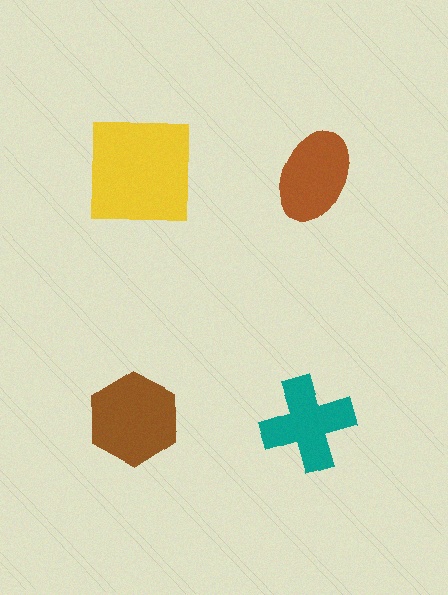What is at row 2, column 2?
A teal cross.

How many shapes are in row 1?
2 shapes.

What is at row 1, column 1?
A yellow square.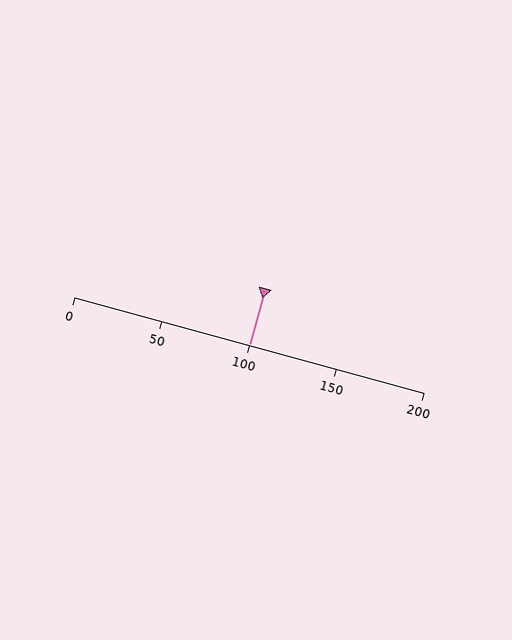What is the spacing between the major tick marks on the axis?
The major ticks are spaced 50 apart.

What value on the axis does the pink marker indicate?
The marker indicates approximately 100.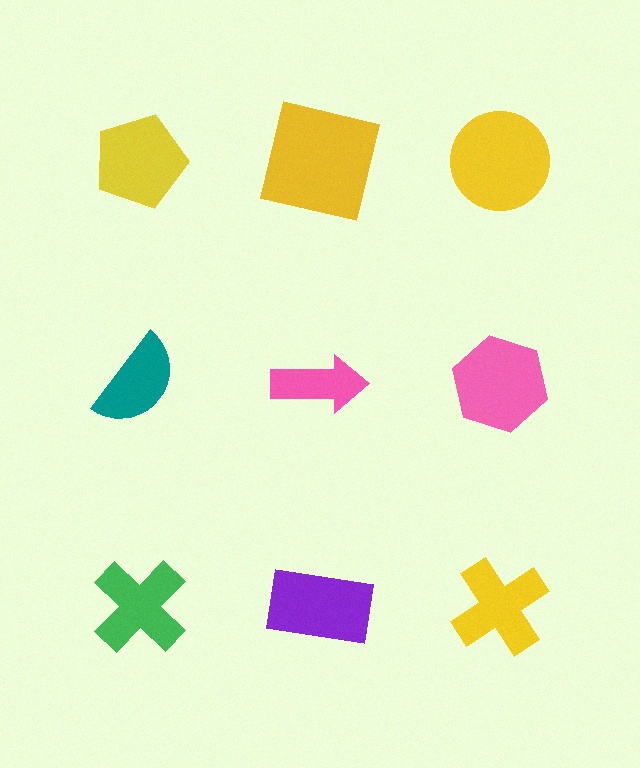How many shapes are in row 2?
3 shapes.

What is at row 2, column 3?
A pink hexagon.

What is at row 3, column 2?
A purple rectangle.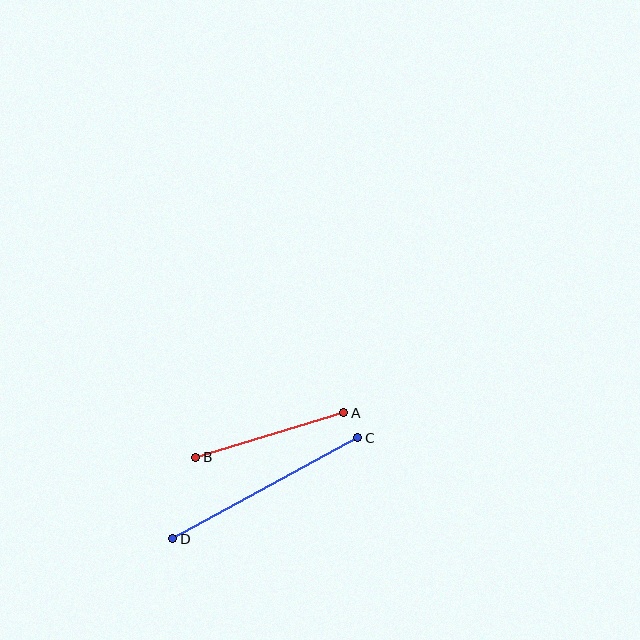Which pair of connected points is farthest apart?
Points C and D are farthest apart.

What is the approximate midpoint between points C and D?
The midpoint is at approximately (265, 488) pixels.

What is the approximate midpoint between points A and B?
The midpoint is at approximately (270, 435) pixels.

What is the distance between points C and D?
The distance is approximately 211 pixels.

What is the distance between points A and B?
The distance is approximately 155 pixels.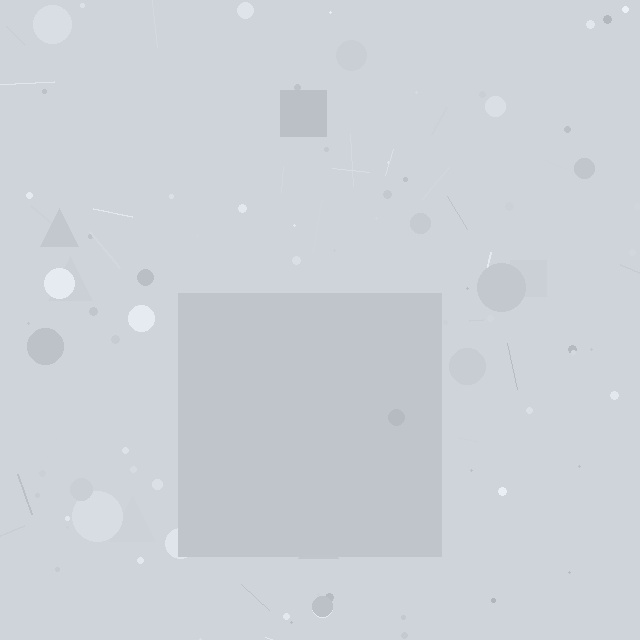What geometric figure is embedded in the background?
A square is embedded in the background.